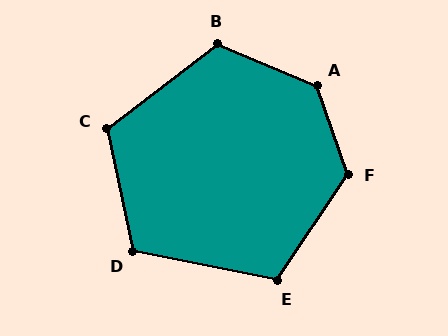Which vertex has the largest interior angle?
A, at approximately 132 degrees.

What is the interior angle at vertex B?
Approximately 120 degrees (obtuse).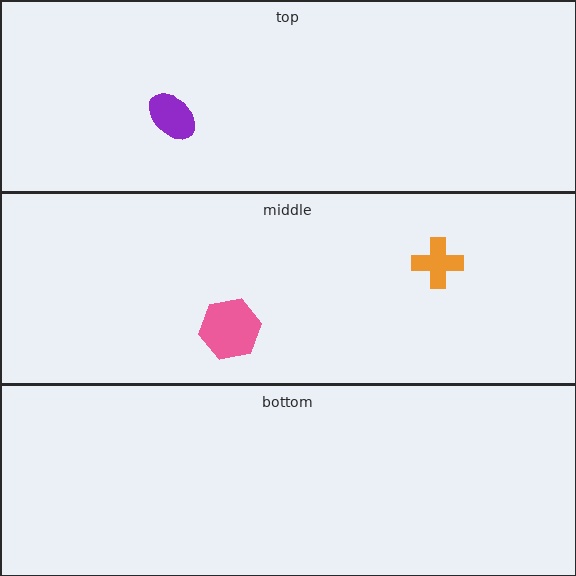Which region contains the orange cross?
The middle region.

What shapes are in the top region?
The purple ellipse.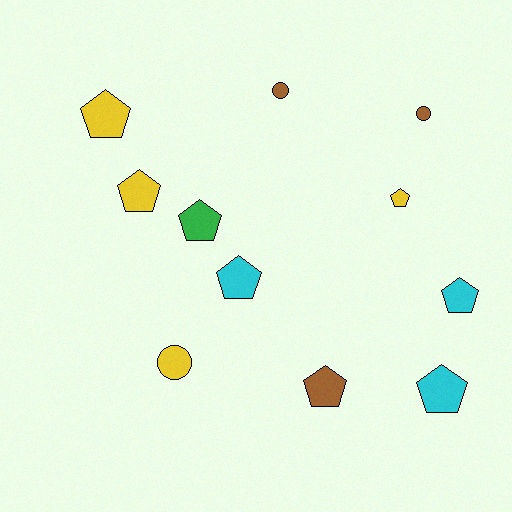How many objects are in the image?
There are 11 objects.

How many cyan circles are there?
There are no cyan circles.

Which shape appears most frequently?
Pentagon, with 8 objects.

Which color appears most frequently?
Yellow, with 4 objects.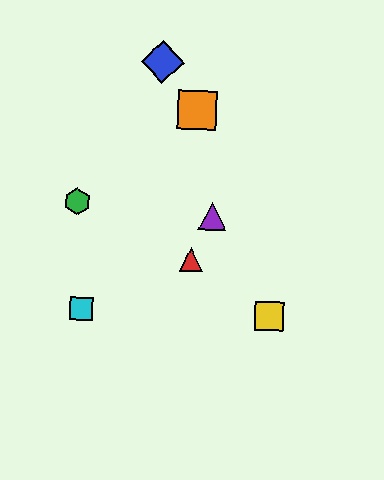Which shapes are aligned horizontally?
The yellow square, the cyan square are aligned horizontally.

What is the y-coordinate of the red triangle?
The red triangle is at y≈260.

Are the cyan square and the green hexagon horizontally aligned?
No, the cyan square is at y≈309 and the green hexagon is at y≈201.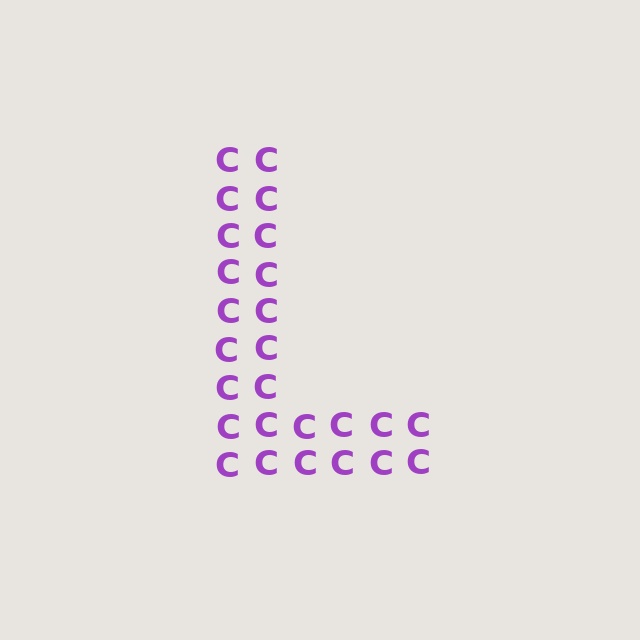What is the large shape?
The large shape is the letter L.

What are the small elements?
The small elements are letter C's.